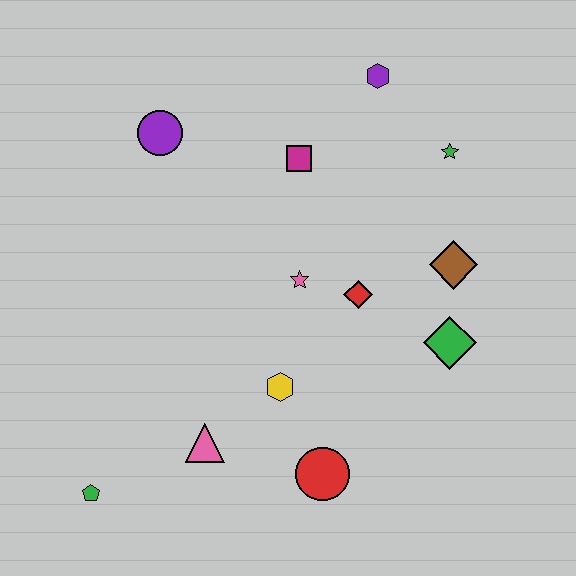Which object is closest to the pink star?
The red diamond is closest to the pink star.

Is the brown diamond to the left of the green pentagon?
No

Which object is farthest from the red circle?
The purple hexagon is farthest from the red circle.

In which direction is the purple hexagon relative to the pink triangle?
The purple hexagon is above the pink triangle.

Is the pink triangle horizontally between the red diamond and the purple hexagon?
No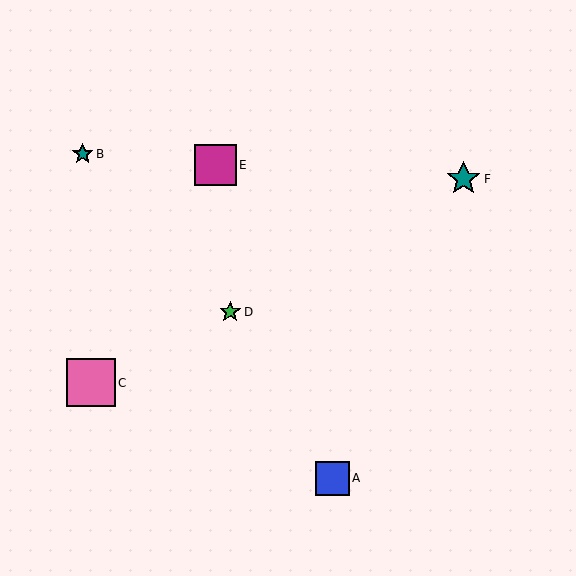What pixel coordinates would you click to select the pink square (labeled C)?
Click at (91, 383) to select the pink square C.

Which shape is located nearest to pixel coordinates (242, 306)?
The green star (labeled D) at (230, 312) is nearest to that location.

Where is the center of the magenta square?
The center of the magenta square is at (216, 165).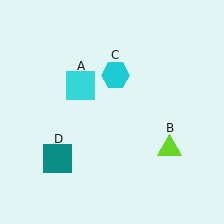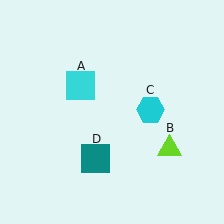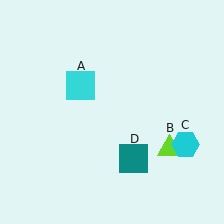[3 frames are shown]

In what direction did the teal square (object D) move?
The teal square (object D) moved right.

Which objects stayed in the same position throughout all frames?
Cyan square (object A) and lime triangle (object B) remained stationary.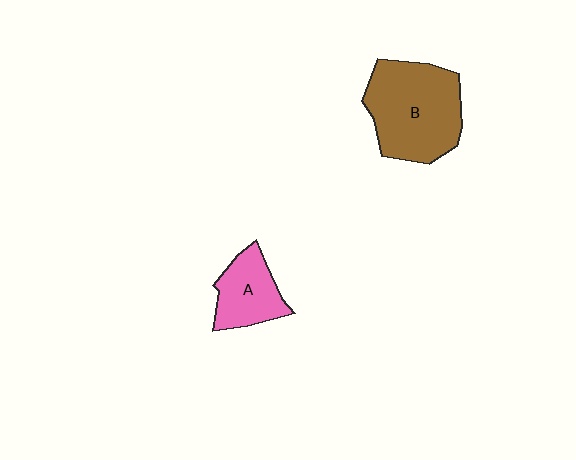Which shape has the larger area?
Shape B (brown).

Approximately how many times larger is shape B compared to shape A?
Approximately 1.9 times.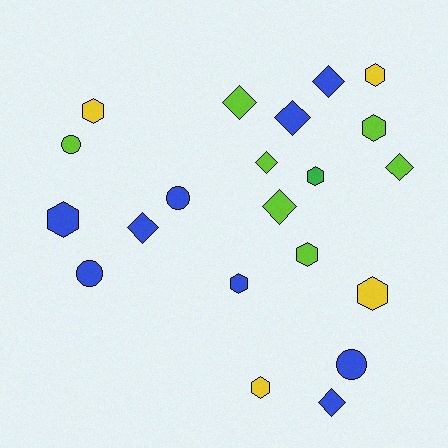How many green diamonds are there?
There are no green diamonds.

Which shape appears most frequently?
Hexagon, with 9 objects.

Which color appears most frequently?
Blue, with 9 objects.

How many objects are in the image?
There are 21 objects.